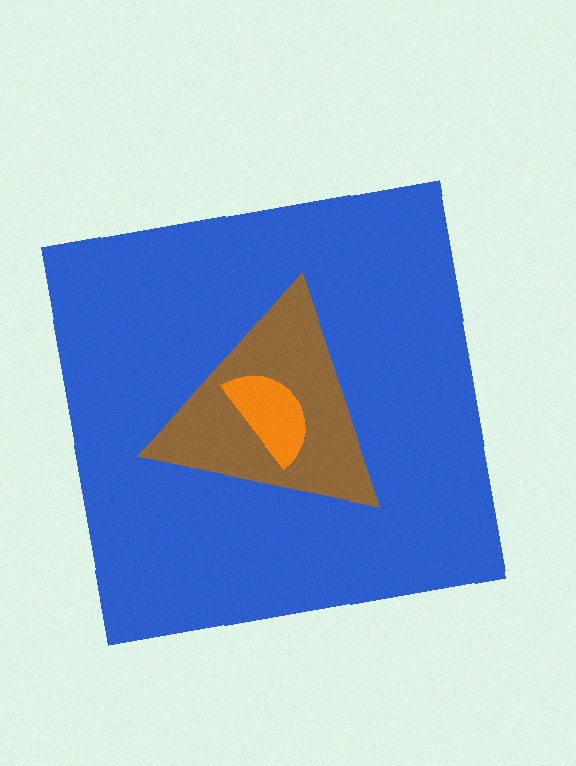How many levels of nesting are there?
3.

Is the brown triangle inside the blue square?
Yes.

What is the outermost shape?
The blue square.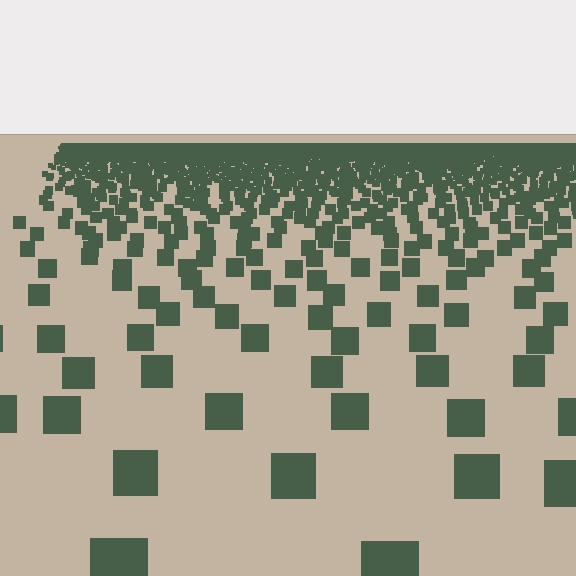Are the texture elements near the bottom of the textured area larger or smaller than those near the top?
Larger. Near the bottom, elements are closer to the viewer and appear at a bigger on-screen size.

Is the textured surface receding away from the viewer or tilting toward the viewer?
The surface is receding away from the viewer. Texture elements get smaller and denser toward the top.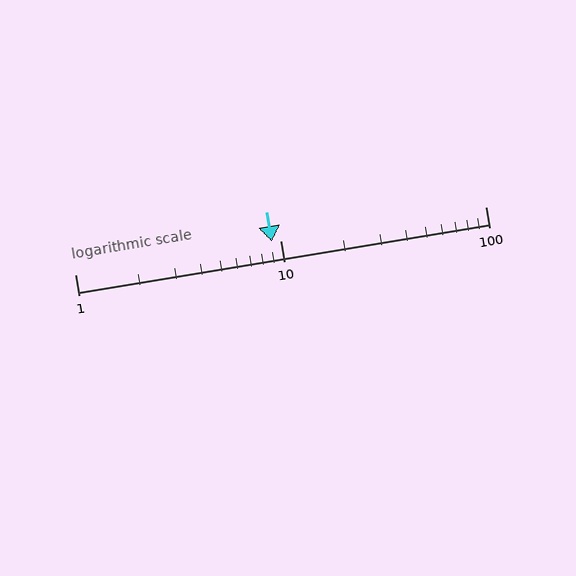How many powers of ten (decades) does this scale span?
The scale spans 2 decades, from 1 to 100.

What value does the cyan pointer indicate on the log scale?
The pointer indicates approximately 9.1.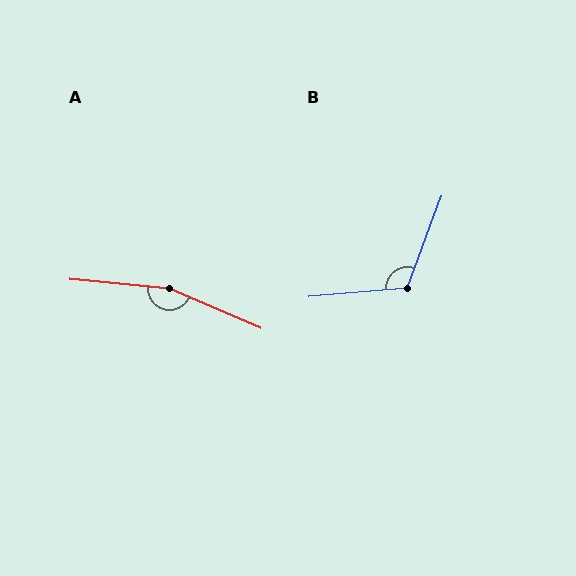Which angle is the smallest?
B, at approximately 115 degrees.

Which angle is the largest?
A, at approximately 162 degrees.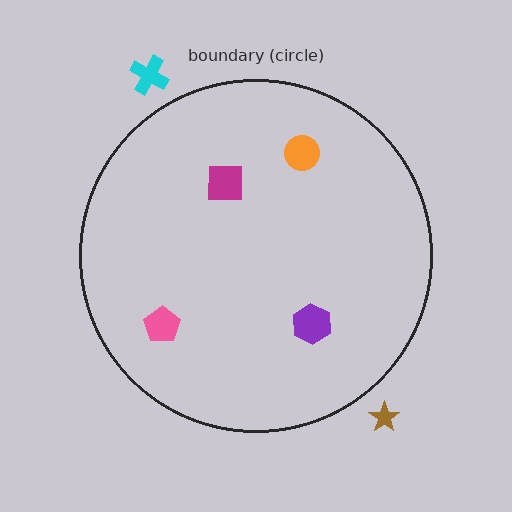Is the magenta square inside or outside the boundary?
Inside.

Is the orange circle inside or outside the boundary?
Inside.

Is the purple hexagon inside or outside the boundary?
Inside.